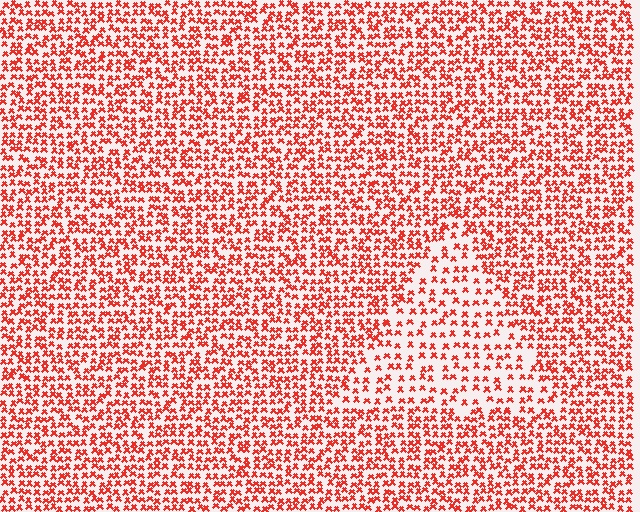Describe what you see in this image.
The image contains small red elements arranged at two different densities. A triangle-shaped region is visible where the elements are less densely packed than the surrounding area.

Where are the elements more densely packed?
The elements are more densely packed outside the triangle boundary.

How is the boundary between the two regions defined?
The boundary is defined by a change in element density (approximately 1.8x ratio). All elements are the same color, size, and shape.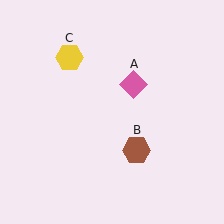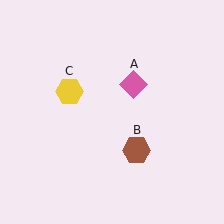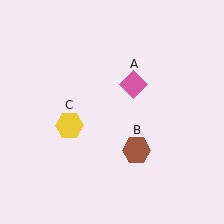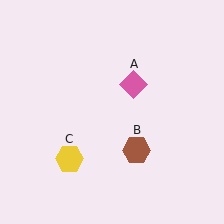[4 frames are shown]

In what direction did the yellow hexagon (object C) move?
The yellow hexagon (object C) moved down.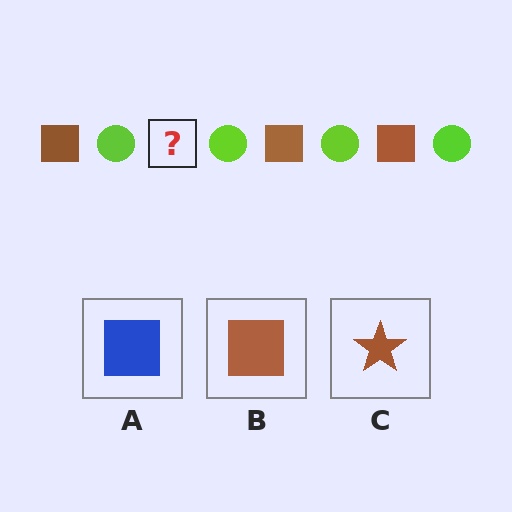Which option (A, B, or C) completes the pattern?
B.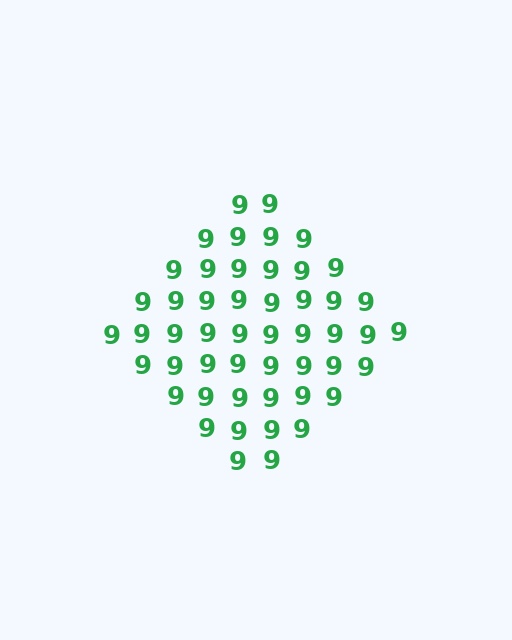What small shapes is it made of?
It is made of small digit 9's.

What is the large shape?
The large shape is a diamond.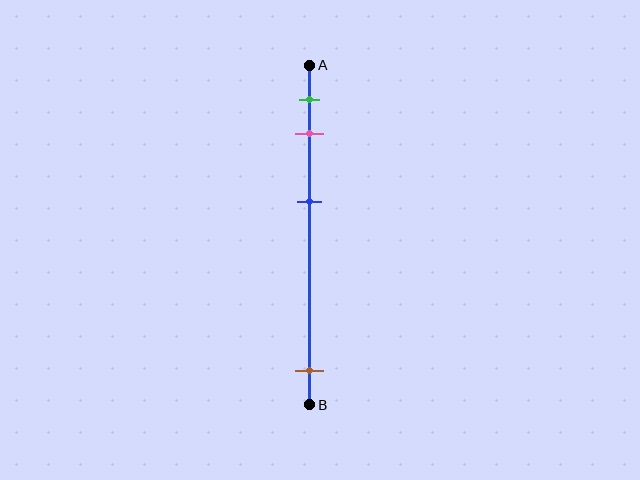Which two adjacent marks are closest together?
The green and pink marks are the closest adjacent pair.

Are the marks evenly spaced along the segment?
No, the marks are not evenly spaced.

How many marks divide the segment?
There are 4 marks dividing the segment.